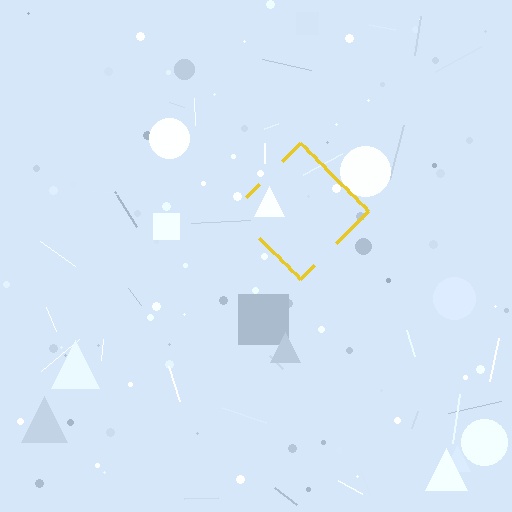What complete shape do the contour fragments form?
The contour fragments form a diamond.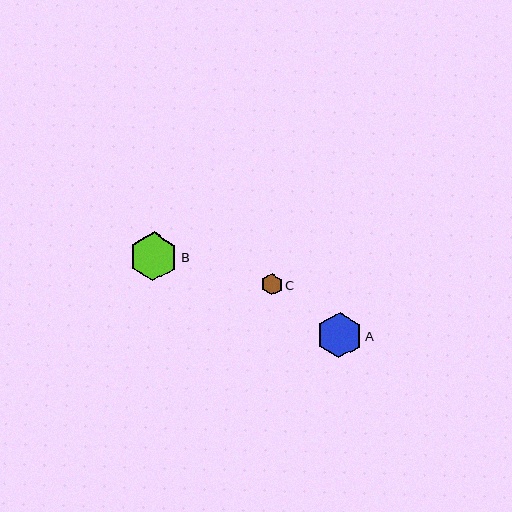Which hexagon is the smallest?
Hexagon C is the smallest with a size of approximately 21 pixels.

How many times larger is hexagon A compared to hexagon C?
Hexagon A is approximately 2.1 times the size of hexagon C.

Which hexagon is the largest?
Hexagon B is the largest with a size of approximately 49 pixels.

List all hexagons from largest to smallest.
From largest to smallest: B, A, C.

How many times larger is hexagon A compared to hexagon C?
Hexagon A is approximately 2.1 times the size of hexagon C.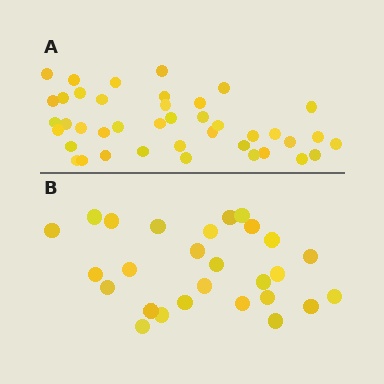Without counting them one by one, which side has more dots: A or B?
Region A (the top region) has more dots.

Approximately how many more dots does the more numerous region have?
Region A has approximately 15 more dots than region B.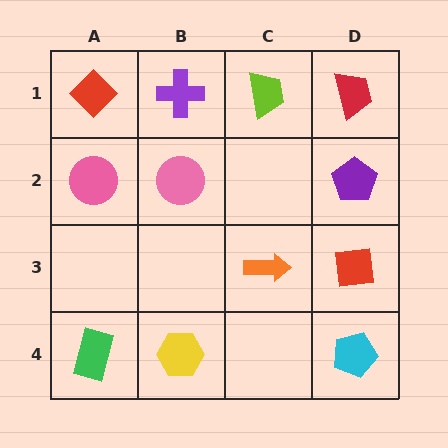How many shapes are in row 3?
2 shapes.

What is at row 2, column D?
A purple pentagon.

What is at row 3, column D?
A red square.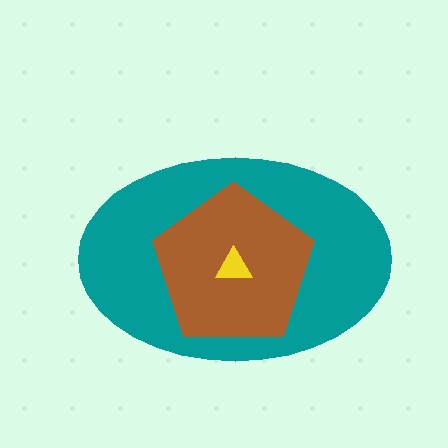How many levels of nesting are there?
3.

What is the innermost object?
The yellow triangle.